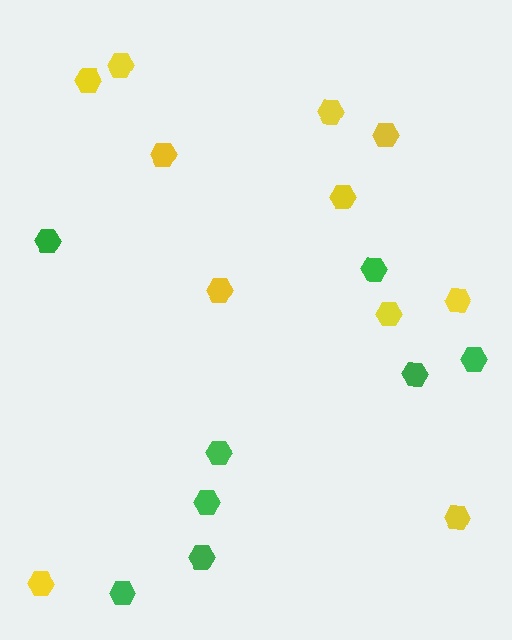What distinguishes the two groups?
There are 2 groups: one group of green hexagons (8) and one group of yellow hexagons (11).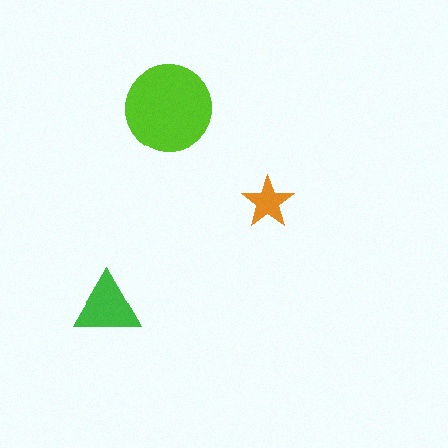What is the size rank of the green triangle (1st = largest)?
2nd.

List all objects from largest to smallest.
The lime circle, the green triangle, the orange star.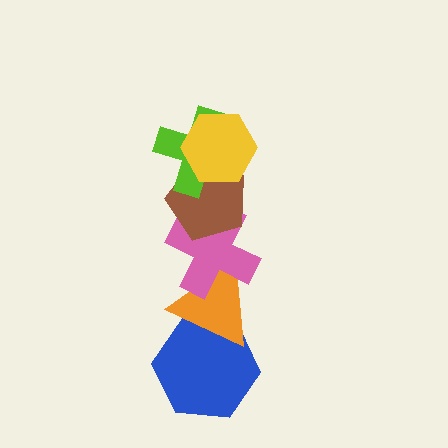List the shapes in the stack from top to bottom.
From top to bottom: the yellow hexagon, the lime cross, the brown pentagon, the pink cross, the orange triangle, the blue hexagon.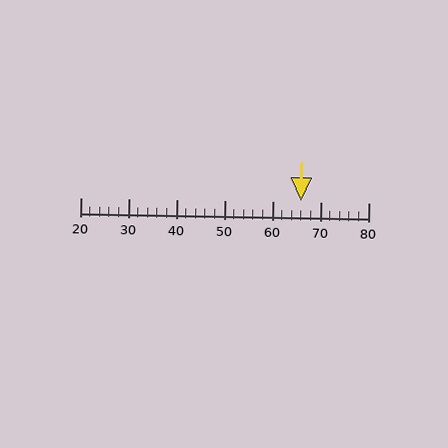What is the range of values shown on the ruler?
The ruler shows values from 20 to 80.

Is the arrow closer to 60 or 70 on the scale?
The arrow is closer to 70.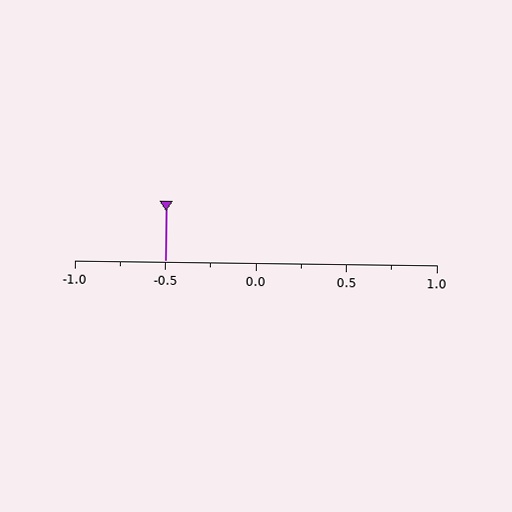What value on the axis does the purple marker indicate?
The marker indicates approximately -0.5.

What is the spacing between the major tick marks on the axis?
The major ticks are spaced 0.5 apart.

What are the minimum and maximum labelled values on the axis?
The axis runs from -1.0 to 1.0.